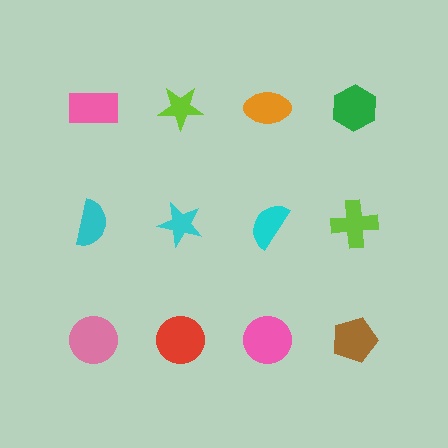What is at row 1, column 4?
A green hexagon.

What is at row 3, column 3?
A pink circle.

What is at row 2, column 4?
A lime cross.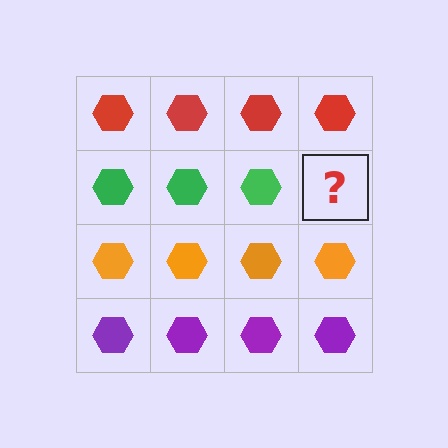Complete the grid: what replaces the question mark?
The question mark should be replaced with a green hexagon.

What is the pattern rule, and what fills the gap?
The rule is that each row has a consistent color. The gap should be filled with a green hexagon.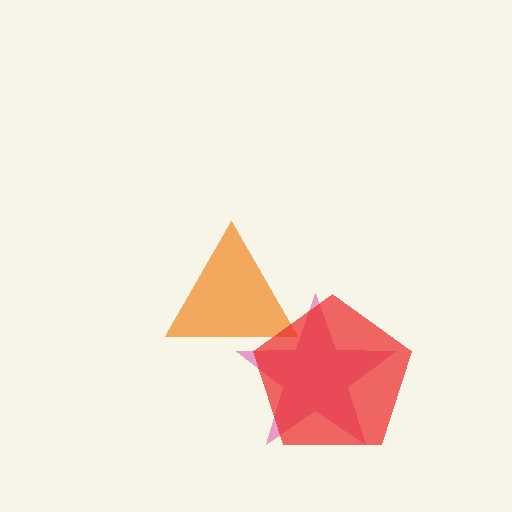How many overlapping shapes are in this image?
There are 3 overlapping shapes in the image.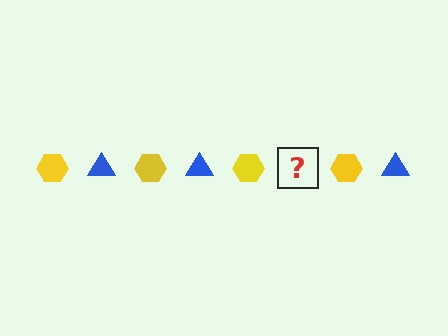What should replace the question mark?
The question mark should be replaced with a blue triangle.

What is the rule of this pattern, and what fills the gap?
The rule is that the pattern alternates between yellow hexagon and blue triangle. The gap should be filled with a blue triangle.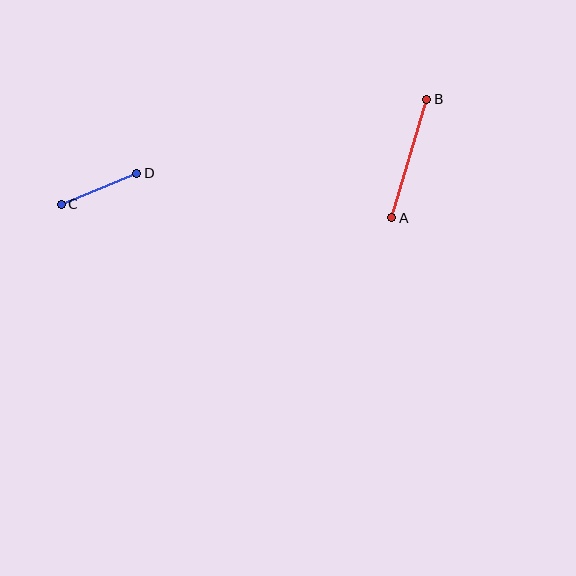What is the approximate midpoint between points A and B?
The midpoint is at approximately (409, 158) pixels.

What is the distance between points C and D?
The distance is approximately 82 pixels.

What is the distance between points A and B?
The distance is approximately 123 pixels.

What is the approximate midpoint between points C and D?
The midpoint is at approximately (99, 189) pixels.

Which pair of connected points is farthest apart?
Points A and B are farthest apart.